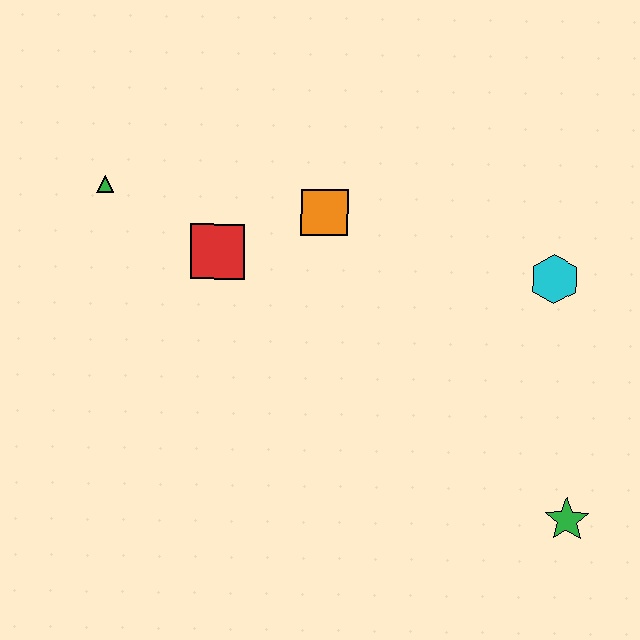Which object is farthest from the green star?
The green triangle is farthest from the green star.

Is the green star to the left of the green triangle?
No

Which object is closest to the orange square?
The red square is closest to the orange square.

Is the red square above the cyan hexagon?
Yes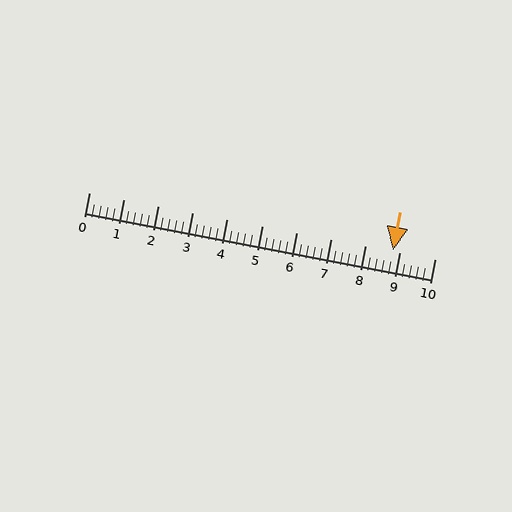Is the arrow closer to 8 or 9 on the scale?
The arrow is closer to 9.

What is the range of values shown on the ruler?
The ruler shows values from 0 to 10.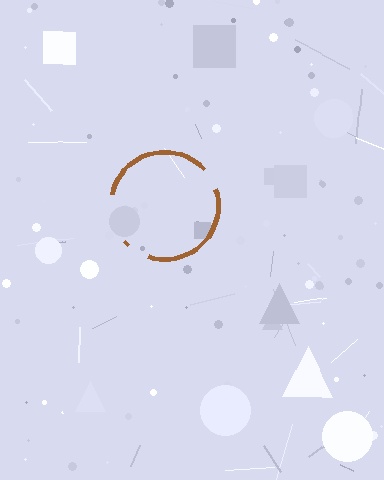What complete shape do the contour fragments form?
The contour fragments form a circle.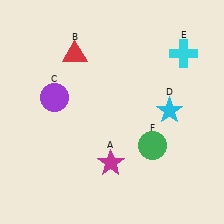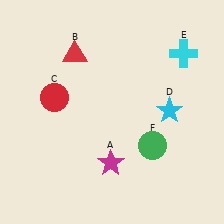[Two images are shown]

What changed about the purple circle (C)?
In Image 1, C is purple. In Image 2, it changed to red.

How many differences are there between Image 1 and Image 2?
There is 1 difference between the two images.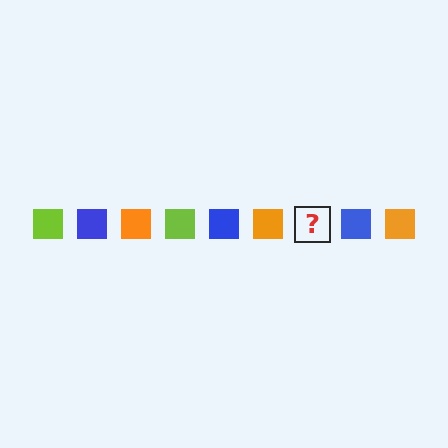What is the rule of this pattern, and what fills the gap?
The rule is that the pattern cycles through lime, blue, orange squares. The gap should be filled with a lime square.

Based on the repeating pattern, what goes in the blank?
The blank should be a lime square.